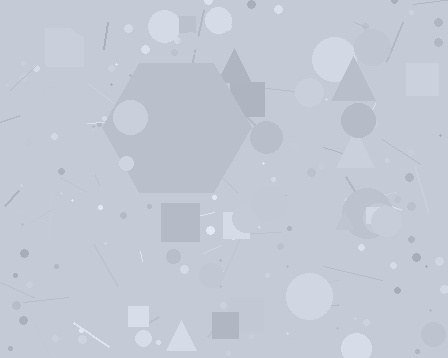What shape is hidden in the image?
A hexagon is hidden in the image.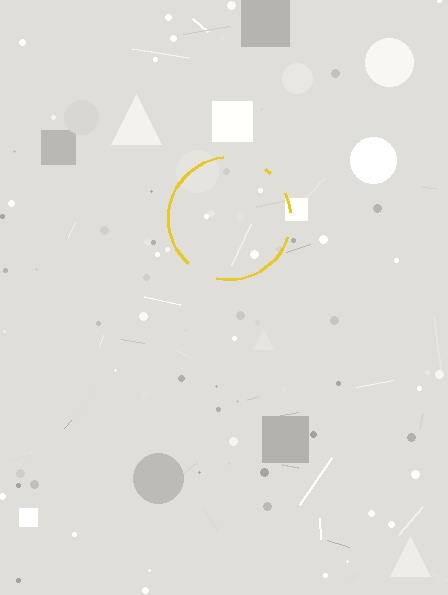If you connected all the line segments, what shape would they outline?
They would outline a circle.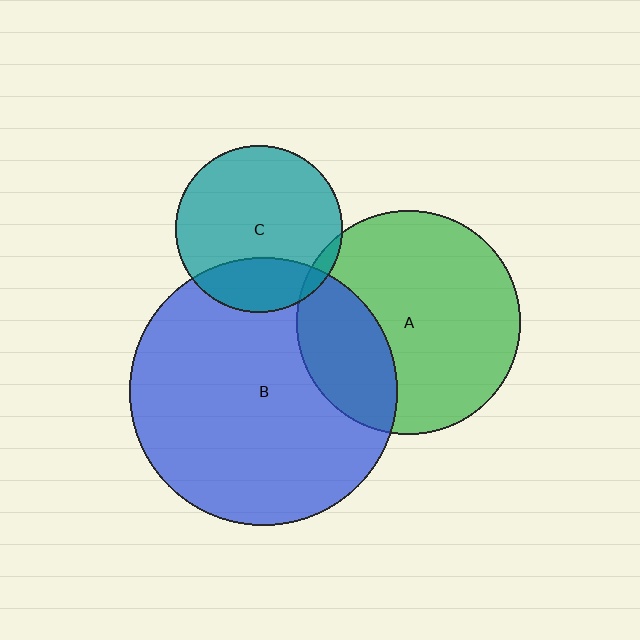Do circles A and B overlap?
Yes.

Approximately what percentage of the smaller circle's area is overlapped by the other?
Approximately 30%.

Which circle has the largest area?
Circle B (blue).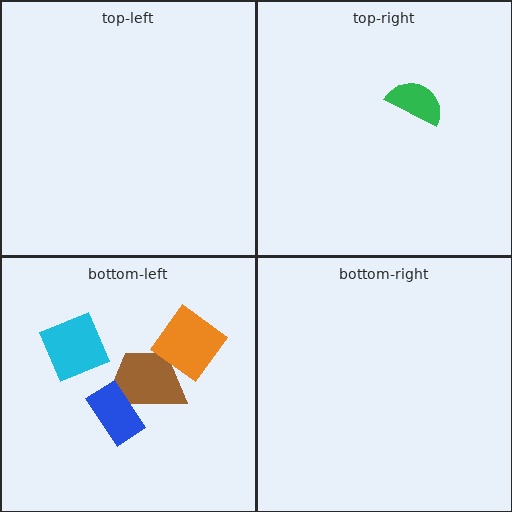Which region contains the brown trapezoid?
The bottom-left region.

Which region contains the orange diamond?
The bottom-left region.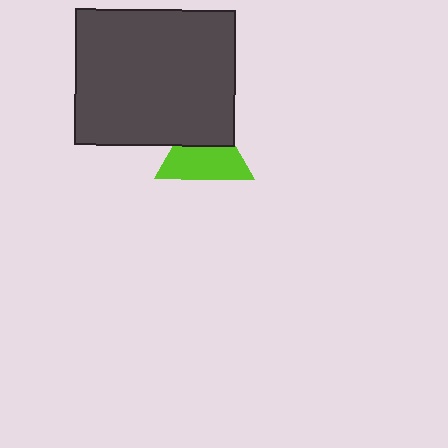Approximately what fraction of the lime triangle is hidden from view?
Roughly 40% of the lime triangle is hidden behind the dark gray rectangle.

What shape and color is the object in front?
The object in front is a dark gray rectangle.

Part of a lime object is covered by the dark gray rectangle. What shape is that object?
It is a triangle.